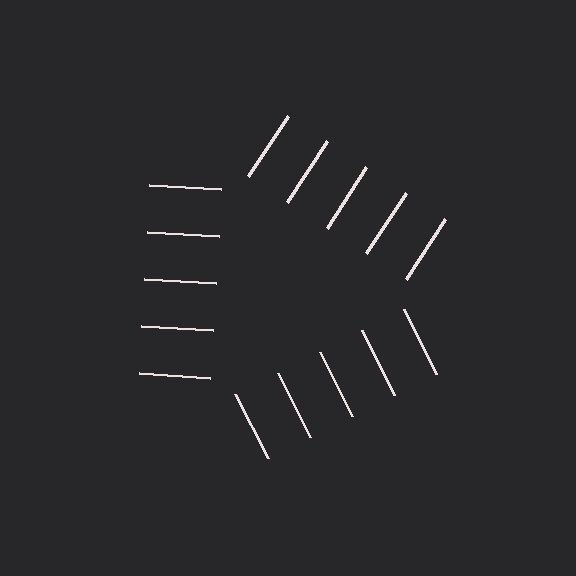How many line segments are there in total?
15 — 5 along each of the 3 edges.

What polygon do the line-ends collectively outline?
An illusory triangle — the line segments terminate on its edges but no continuous stroke is drawn.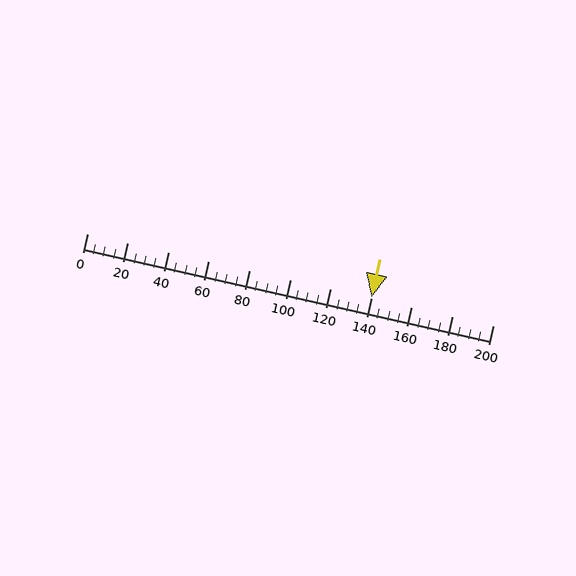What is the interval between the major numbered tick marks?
The major tick marks are spaced 20 units apart.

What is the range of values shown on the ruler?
The ruler shows values from 0 to 200.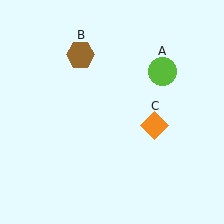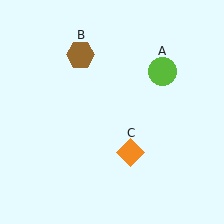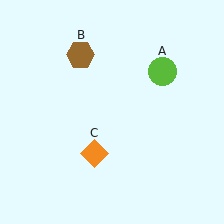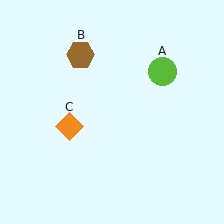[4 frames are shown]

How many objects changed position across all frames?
1 object changed position: orange diamond (object C).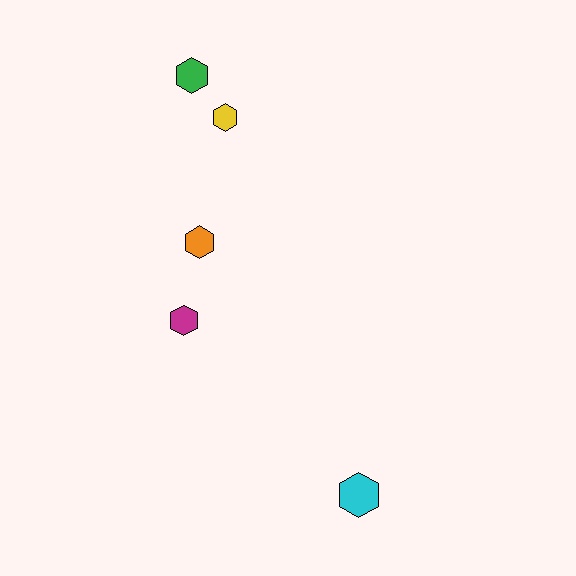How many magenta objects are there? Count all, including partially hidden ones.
There is 1 magenta object.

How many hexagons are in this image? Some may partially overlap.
There are 5 hexagons.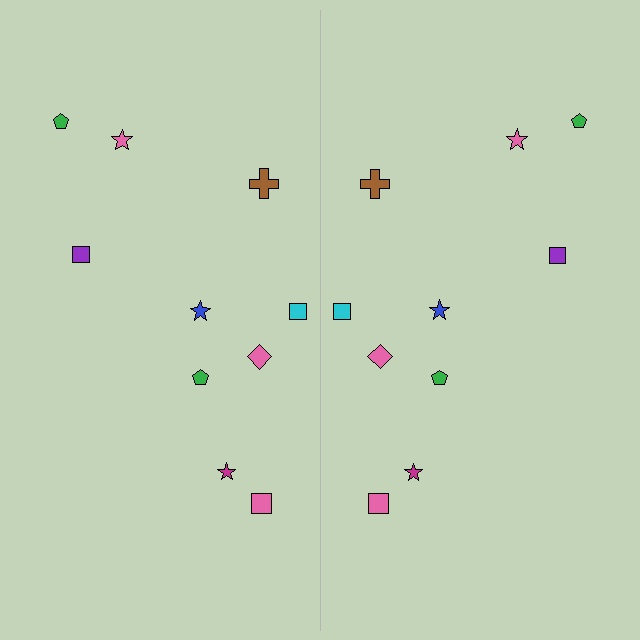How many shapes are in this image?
There are 20 shapes in this image.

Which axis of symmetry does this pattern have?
The pattern has a vertical axis of symmetry running through the center of the image.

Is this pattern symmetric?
Yes, this pattern has bilateral (reflection) symmetry.